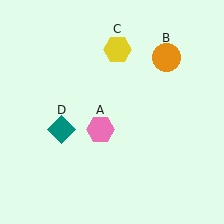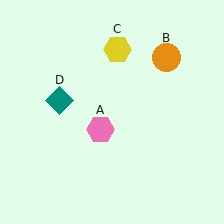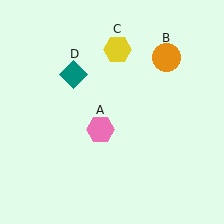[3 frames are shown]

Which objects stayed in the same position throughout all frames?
Pink hexagon (object A) and orange circle (object B) and yellow hexagon (object C) remained stationary.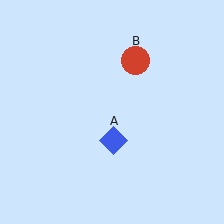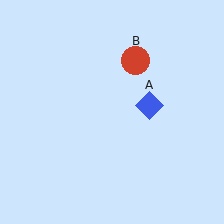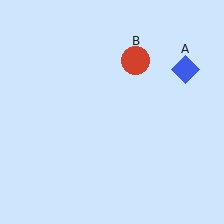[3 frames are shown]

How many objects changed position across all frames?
1 object changed position: blue diamond (object A).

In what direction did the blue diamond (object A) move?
The blue diamond (object A) moved up and to the right.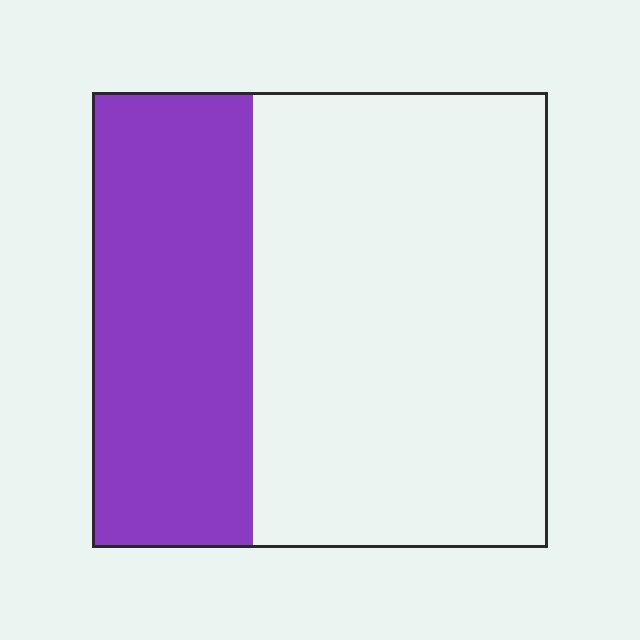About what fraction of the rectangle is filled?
About one third (1/3).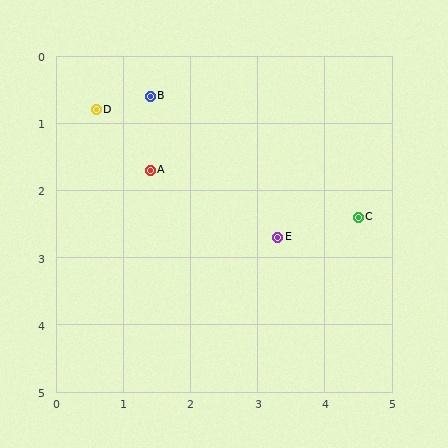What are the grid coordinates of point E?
Point E is at approximately (3.3, 2.7).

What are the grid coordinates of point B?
Point B is at approximately (1.4, 0.6).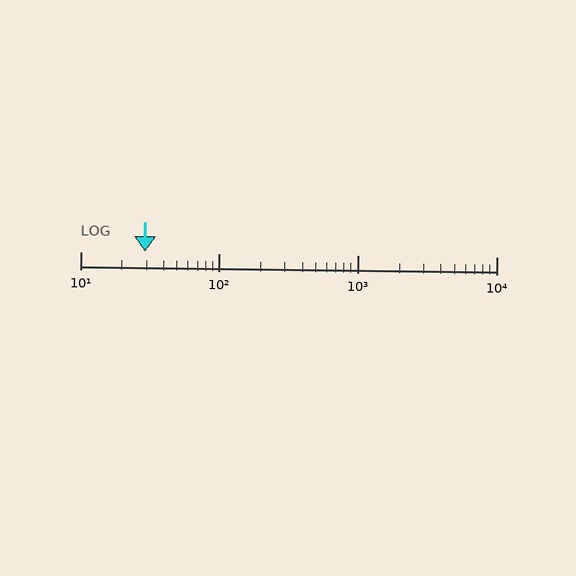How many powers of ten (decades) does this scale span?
The scale spans 3 decades, from 10 to 10000.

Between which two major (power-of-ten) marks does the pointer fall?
The pointer is between 10 and 100.